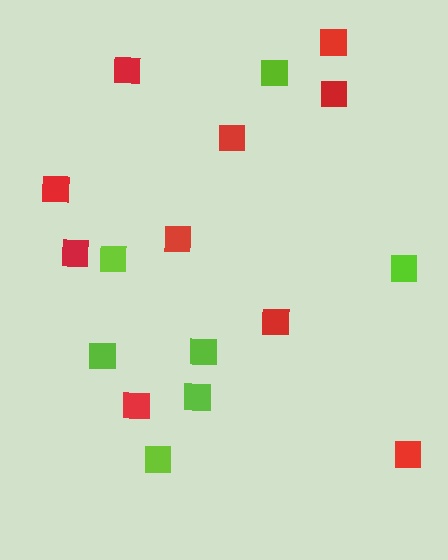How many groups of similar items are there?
There are 2 groups: one group of lime squares (7) and one group of red squares (10).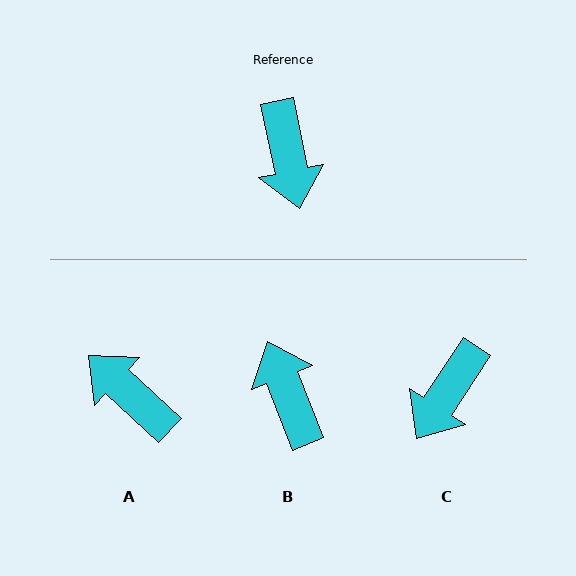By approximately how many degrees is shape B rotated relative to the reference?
Approximately 170 degrees clockwise.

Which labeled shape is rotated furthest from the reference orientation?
B, about 170 degrees away.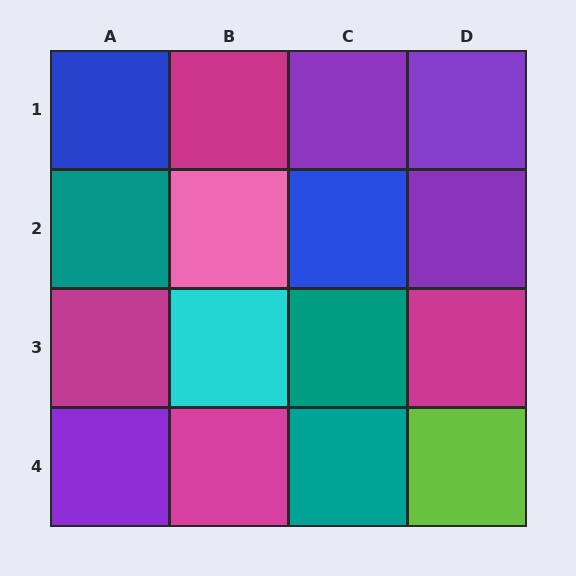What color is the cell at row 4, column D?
Lime.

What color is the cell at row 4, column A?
Purple.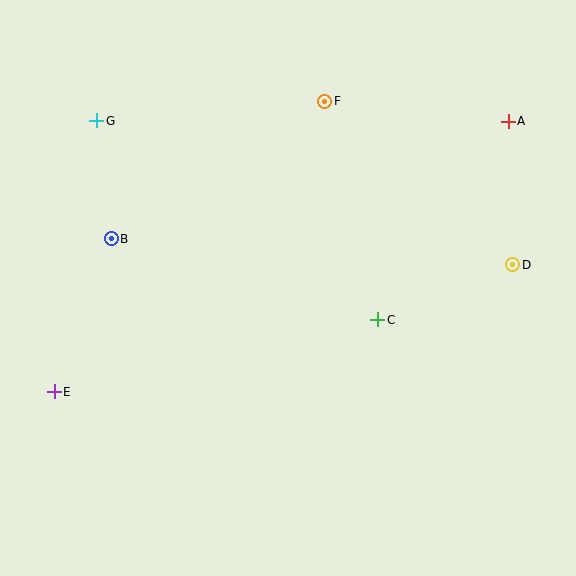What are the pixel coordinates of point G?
Point G is at (97, 121).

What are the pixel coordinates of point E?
Point E is at (54, 392).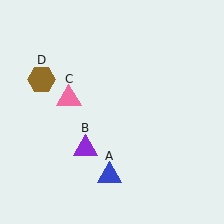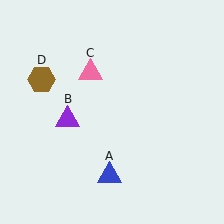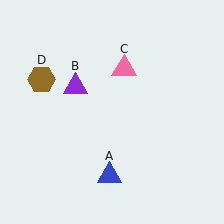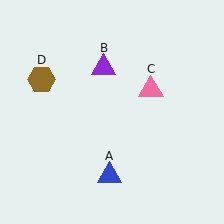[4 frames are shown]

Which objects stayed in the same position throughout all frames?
Blue triangle (object A) and brown hexagon (object D) remained stationary.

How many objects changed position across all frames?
2 objects changed position: purple triangle (object B), pink triangle (object C).